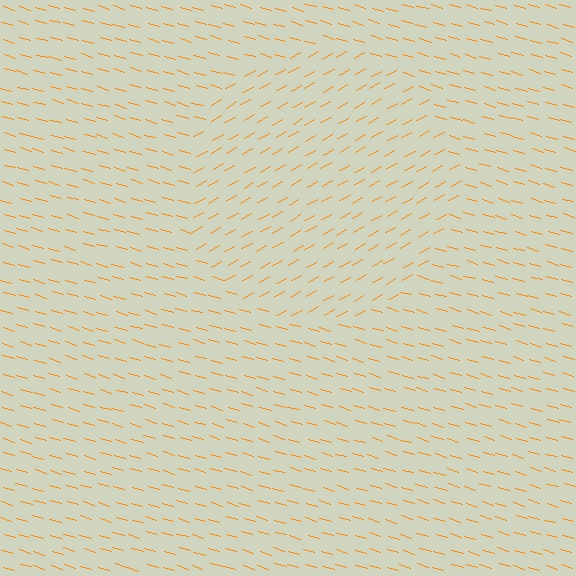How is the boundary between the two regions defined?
The boundary is defined purely by a change in line orientation (approximately 45 degrees difference). All lines are the same color and thickness.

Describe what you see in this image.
The image is filled with small orange line segments. A circle region in the image has lines oriented differently from the surrounding lines, creating a visible texture boundary.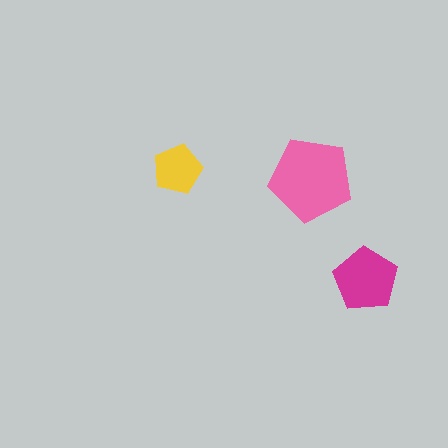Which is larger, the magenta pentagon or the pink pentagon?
The pink one.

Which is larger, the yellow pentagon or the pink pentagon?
The pink one.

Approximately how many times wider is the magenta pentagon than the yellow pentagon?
About 1.5 times wider.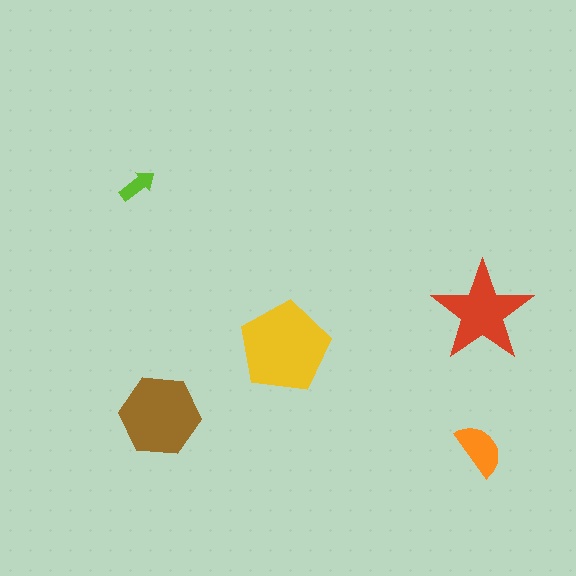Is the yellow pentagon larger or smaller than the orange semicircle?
Larger.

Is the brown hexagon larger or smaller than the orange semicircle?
Larger.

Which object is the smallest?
The lime arrow.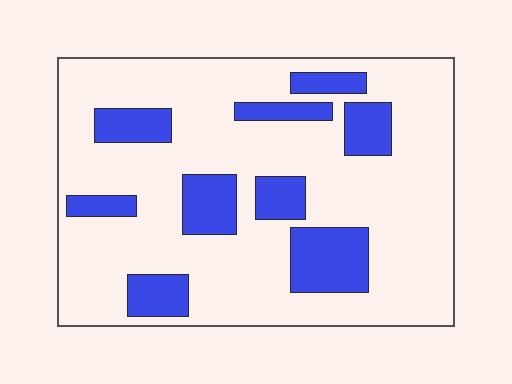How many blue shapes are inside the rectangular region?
9.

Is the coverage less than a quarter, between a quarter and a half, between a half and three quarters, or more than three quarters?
Less than a quarter.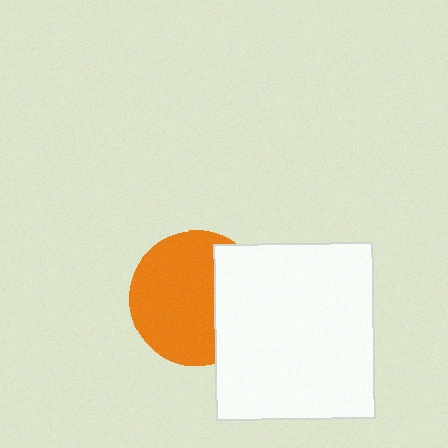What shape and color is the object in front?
The object in front is a white rectangle.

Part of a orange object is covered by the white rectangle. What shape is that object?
It is a circle.